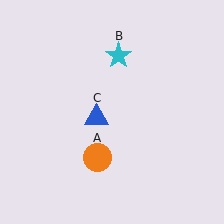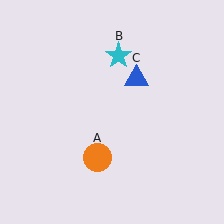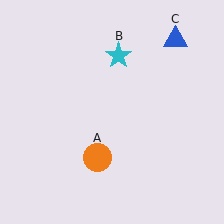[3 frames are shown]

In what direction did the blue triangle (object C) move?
The blue triangle (object C) moved up and to the right.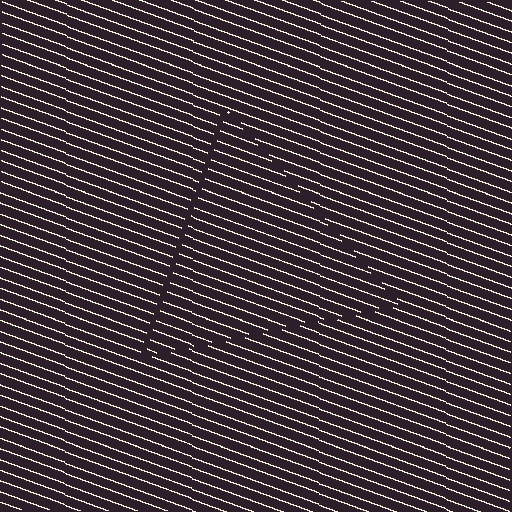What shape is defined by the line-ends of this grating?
An illusory triangle. The interior of the shape contains the same grating, shifted by half a period — the contour is defined by the phase discontinuity where line-ends from the inner and outer gratings abut.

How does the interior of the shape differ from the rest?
The interior of the shape contains the same grating, shifted by half a period — the contour is defined by the phase discontinuity where line-ends from the inner and outer gratings abut.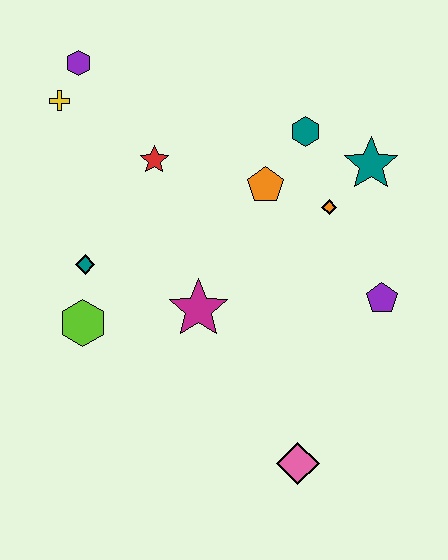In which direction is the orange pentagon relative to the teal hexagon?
The orange pentagon is below the teal hexagon.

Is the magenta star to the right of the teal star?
No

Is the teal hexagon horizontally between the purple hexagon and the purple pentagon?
Yes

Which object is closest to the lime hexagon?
The teal diamond is closest to the lime hexagon.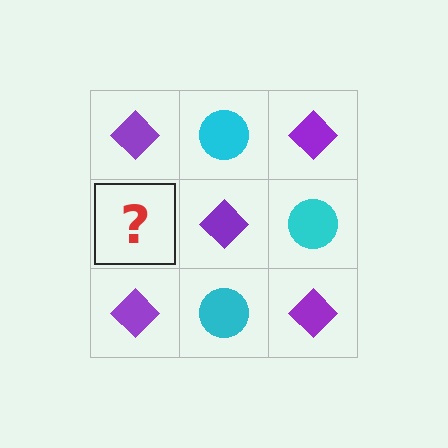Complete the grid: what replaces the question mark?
The question mark should be replaced with a cyan circle.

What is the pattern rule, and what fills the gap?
The rule is that it alternates purple diamond and cyan circle in a checkerboard pattern. The gap should be filled with a cyan circle.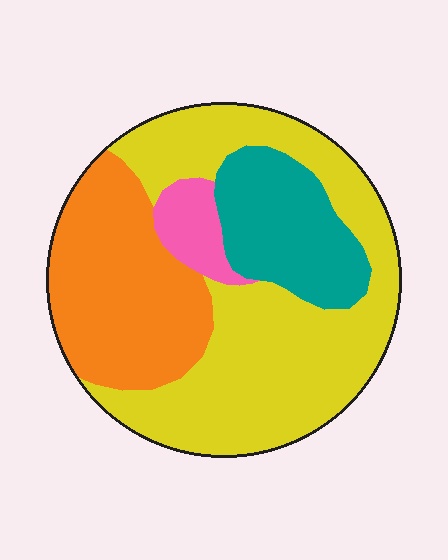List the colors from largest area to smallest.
From largest to smallest: yellow, orange, teal, pink.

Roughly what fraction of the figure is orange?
Orange covers about 30% of the figure.